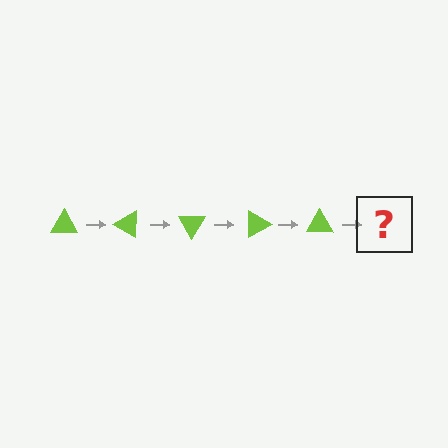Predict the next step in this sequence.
The next step is a lime triangle rotated 150 degrees.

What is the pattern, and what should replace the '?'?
The pattern is that the triangle rotates 30 degrees each step. The '?' should be a lime triangle rotated 150 degrees.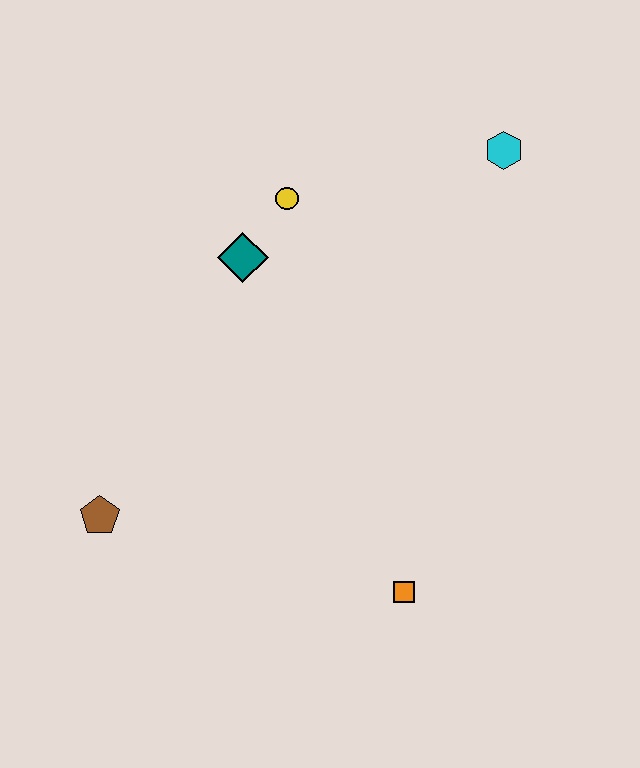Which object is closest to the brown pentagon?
The teal diamond is closest to the brown pentagon.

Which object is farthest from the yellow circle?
The orange square is farthest from the yellow circle.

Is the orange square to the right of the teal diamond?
Yes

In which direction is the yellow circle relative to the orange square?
The yellow circle is above the orange square.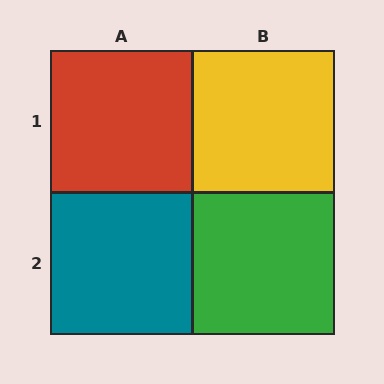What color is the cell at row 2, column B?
Green.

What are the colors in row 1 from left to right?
Red, yellow.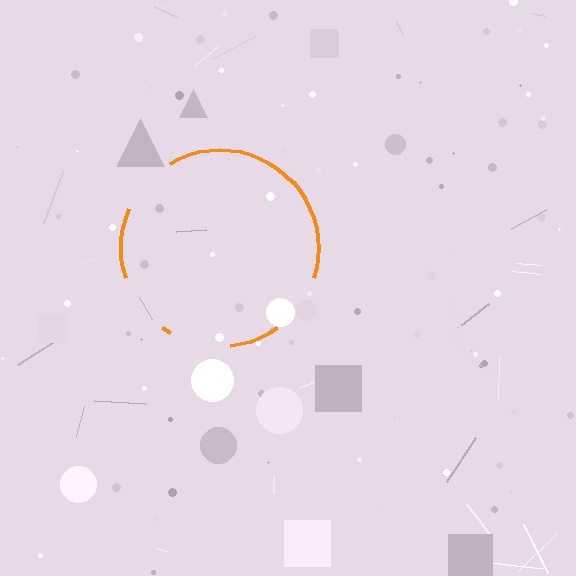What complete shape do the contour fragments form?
The contour fragments form a circle.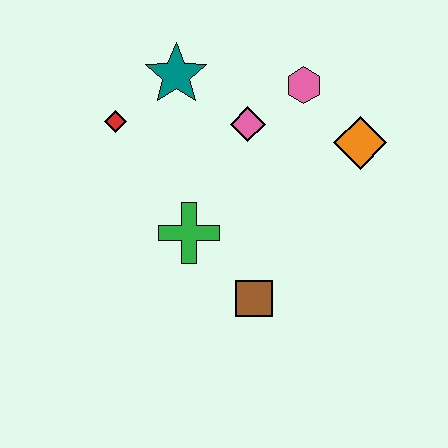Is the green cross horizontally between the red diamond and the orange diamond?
Yes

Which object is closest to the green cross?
The brown square is closest to the green cross.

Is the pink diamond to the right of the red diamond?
Yes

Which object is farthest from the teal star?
The brown square is farthest from the teal star.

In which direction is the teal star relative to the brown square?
The teal star is above the brown square.